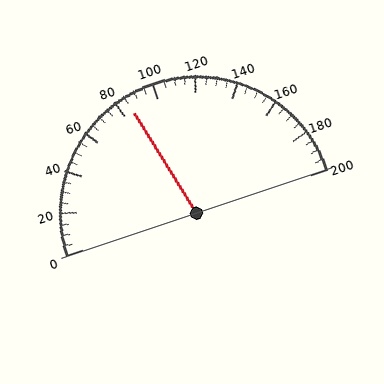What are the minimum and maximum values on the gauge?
The gauge ranges from 0 to 200.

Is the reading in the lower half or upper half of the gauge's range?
The reading is in the lower half of the range (0 to 200).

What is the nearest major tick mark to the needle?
The nearest major tick mark is 80.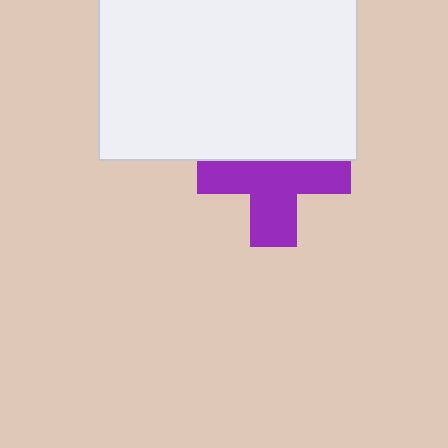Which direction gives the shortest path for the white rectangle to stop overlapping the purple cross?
Moving up gives the shortest separation.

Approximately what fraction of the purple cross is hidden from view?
Roughly 39% of the purple cross is hidden behind the white rectangle.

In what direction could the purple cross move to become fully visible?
The purple cross could move down. That would shift it out from behind the white rectangle entirely.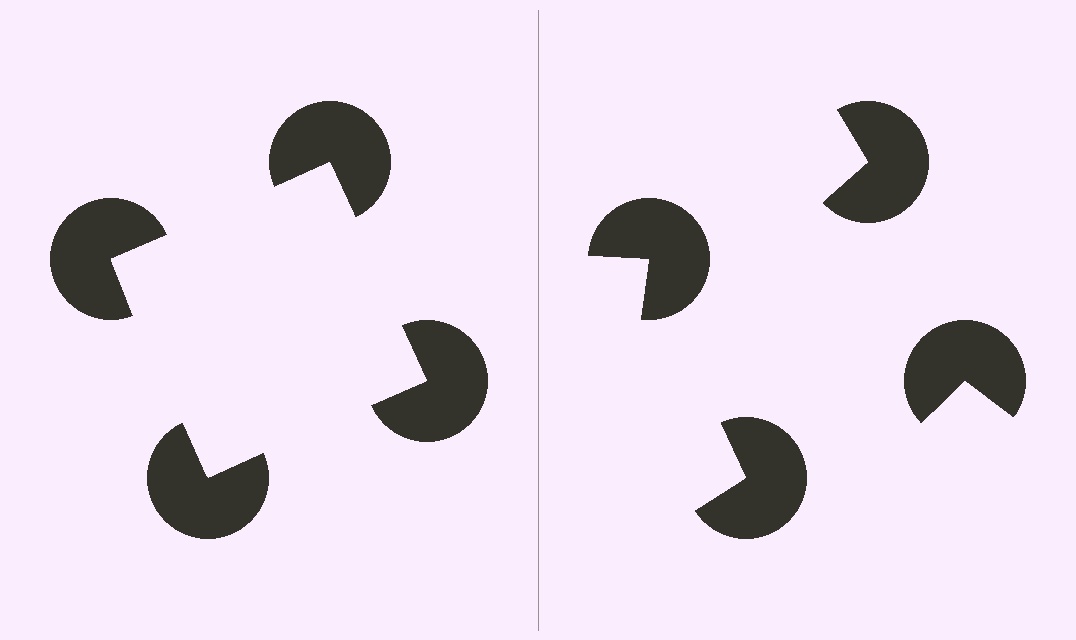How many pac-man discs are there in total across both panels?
8 — 4 on each side.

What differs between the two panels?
The pac-man discs are positioned identically on both sides; only the wedge orientations differ. On the left they align to a square; on the right they are misaligned.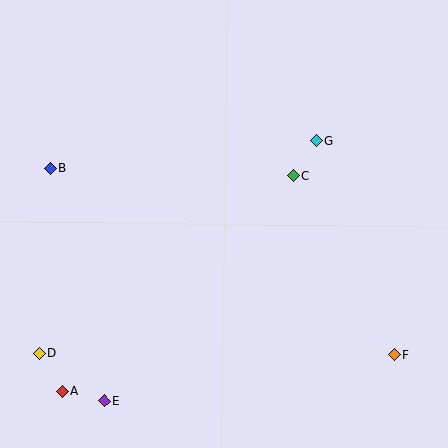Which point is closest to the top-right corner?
Point G is closest to the top-right corner.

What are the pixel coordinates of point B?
Point B is at (50, 168).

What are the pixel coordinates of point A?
Point A is at (62, 391).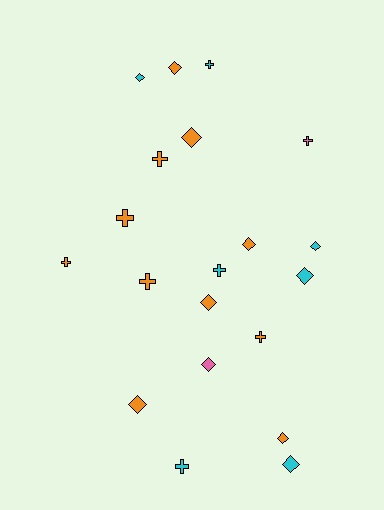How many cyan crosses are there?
There are 3 cyan crosses.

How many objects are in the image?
There are 20 objects.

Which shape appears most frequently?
Diamond, with 11 objects.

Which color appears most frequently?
Orange, with 11 objects.